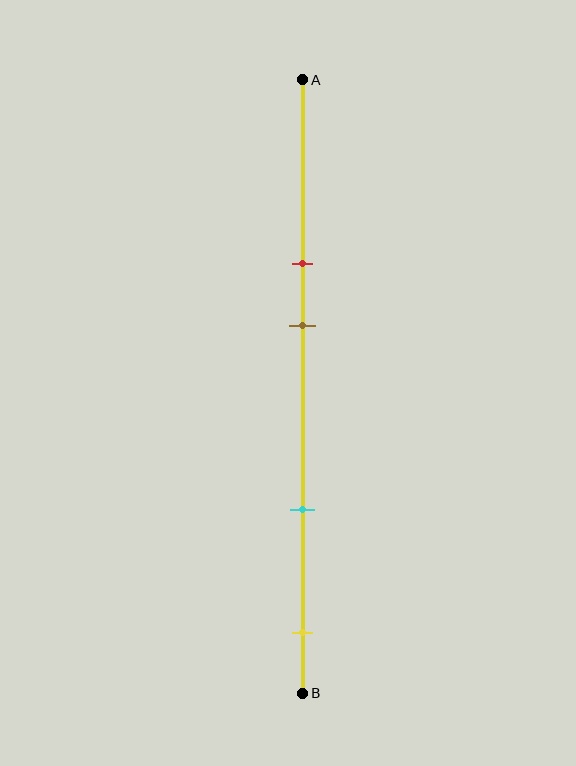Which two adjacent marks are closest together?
The red and brown marks are the closest adjacent pair.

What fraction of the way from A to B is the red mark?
The red mark is approximately 30% (0.3) of the way from A to B.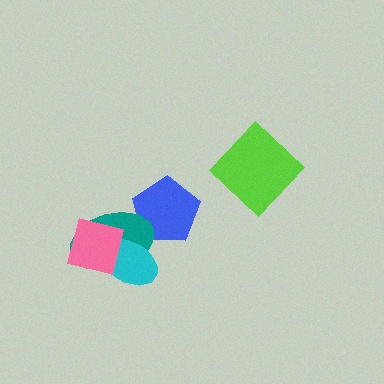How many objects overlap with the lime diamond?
0 objects overlap with the lime diamond.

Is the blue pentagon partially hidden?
Yes, it is partially covered by another shape.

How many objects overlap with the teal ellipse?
3 objects overlap with the teal ellipse.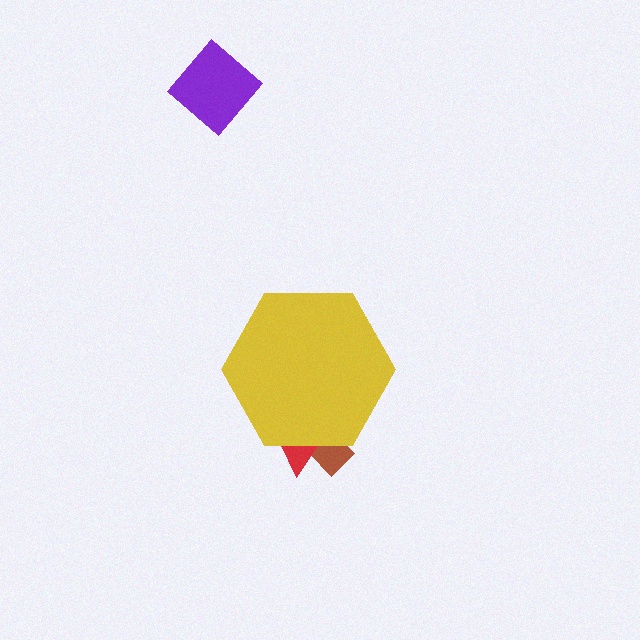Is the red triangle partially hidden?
Yes, the red triangle is partially hidden behind the yellow hexagon.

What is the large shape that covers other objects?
A yellow hexagon.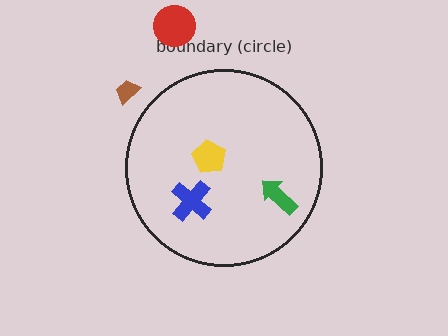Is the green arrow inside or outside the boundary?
Inside.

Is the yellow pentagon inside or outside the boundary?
Inside.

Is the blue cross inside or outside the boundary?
Inside.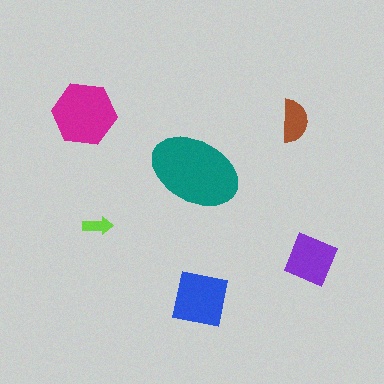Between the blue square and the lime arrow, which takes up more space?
The blue square.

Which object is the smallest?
The lime arrow.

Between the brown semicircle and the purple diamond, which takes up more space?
The purple diamond.